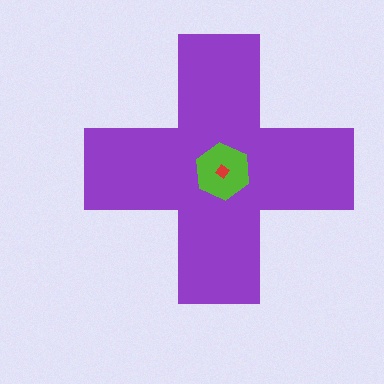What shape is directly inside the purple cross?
The lime hexagon.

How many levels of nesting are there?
3.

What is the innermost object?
The red diamond.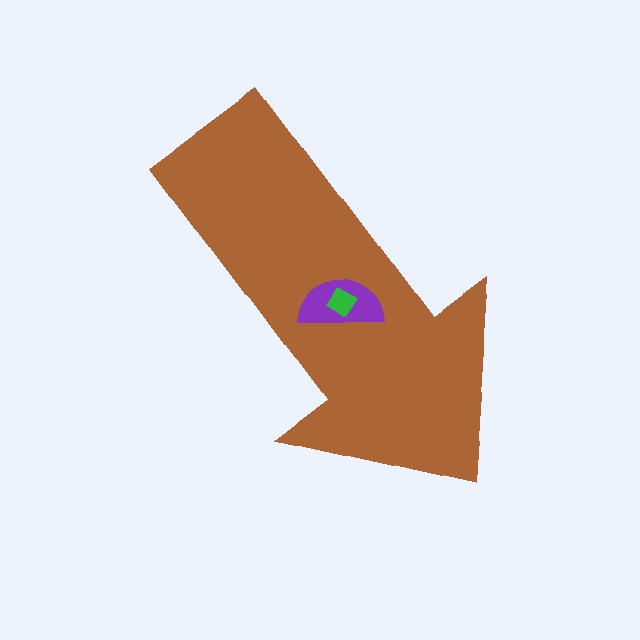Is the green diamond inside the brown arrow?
Yes.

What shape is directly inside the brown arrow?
The purple semicircle.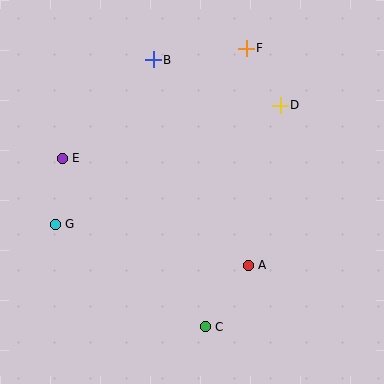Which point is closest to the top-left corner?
Point B is closest to the top-left corner.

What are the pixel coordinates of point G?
Point G is at (55, 224).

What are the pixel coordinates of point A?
Point A is at (248, 266).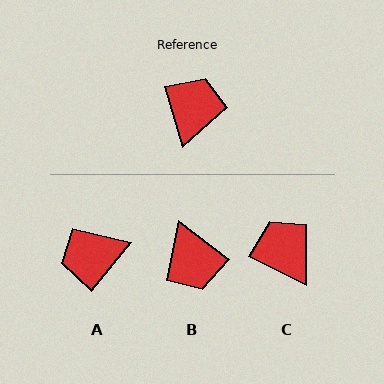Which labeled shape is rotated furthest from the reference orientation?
B, about 143 degrees away.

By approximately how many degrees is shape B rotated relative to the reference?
Approximately 143 degrees clockwise.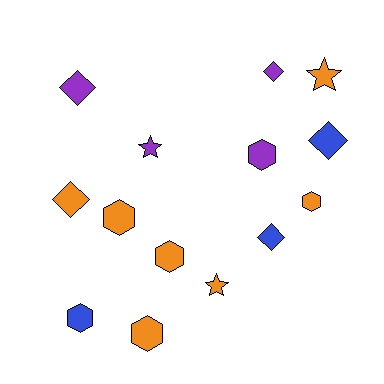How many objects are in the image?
There are 14 objects.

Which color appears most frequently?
Orange, with 7 objects.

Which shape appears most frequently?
Hexagon, with 6 objects.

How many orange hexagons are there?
There are 4 orange hexagons.